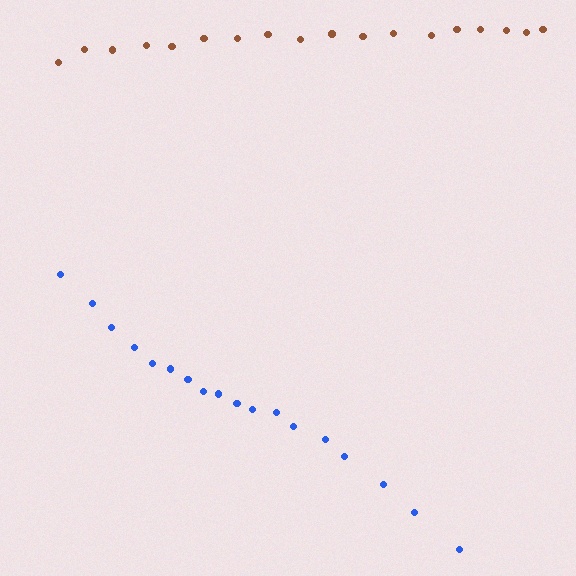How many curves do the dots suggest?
There are 2 distinct paths.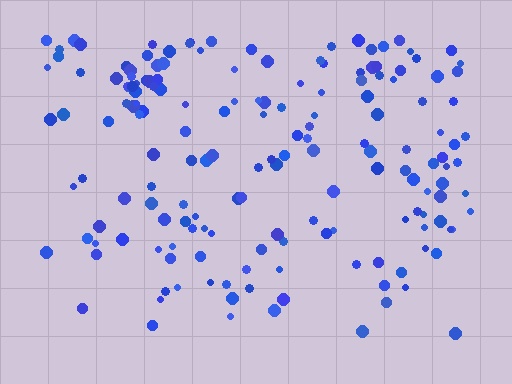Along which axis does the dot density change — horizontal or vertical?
Vertical.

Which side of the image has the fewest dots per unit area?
The bottom.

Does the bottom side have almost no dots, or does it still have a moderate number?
Still a moderate number, just noticeably fewer than the top.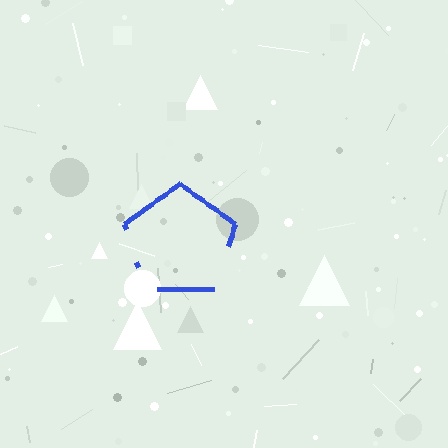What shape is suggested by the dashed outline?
The dashed outline suggests a pentagon.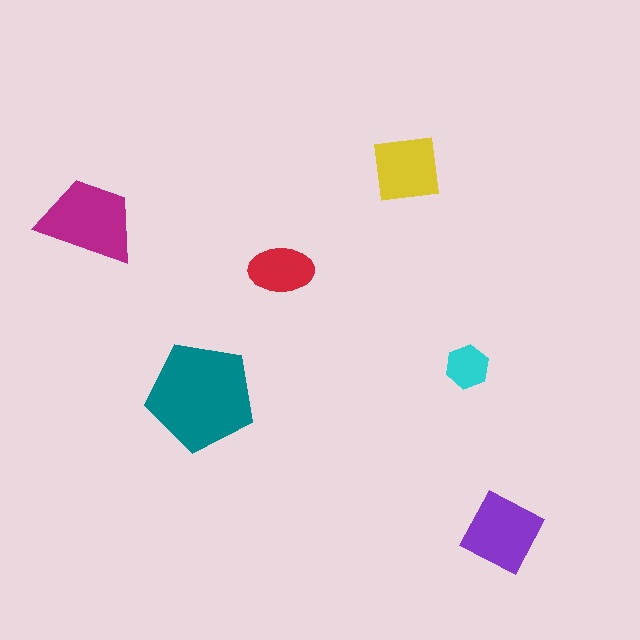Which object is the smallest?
The cyan hexagon.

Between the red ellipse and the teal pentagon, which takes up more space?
The teal pentagon.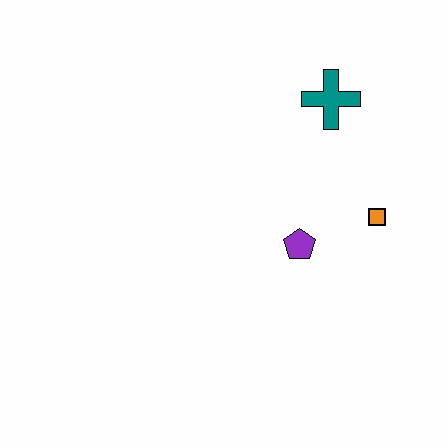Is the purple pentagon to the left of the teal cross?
Yes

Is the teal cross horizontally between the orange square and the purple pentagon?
Yes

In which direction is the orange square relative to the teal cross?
The orange square is below the teal cross.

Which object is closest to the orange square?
The purple pentagon is closest to the orange square.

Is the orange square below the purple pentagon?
No